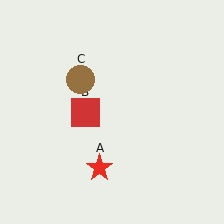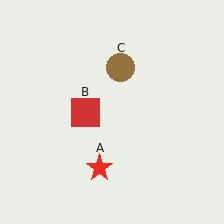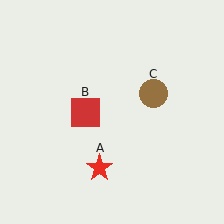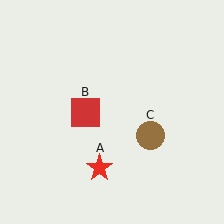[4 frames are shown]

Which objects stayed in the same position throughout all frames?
Red star (object A) and red square (object B) remained stationary.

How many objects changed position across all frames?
1 object changed position: brown circle (object C).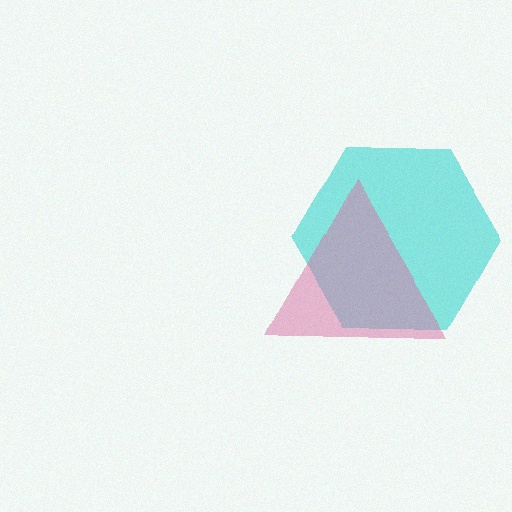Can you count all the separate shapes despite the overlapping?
Yes, there are 2 separate shapes.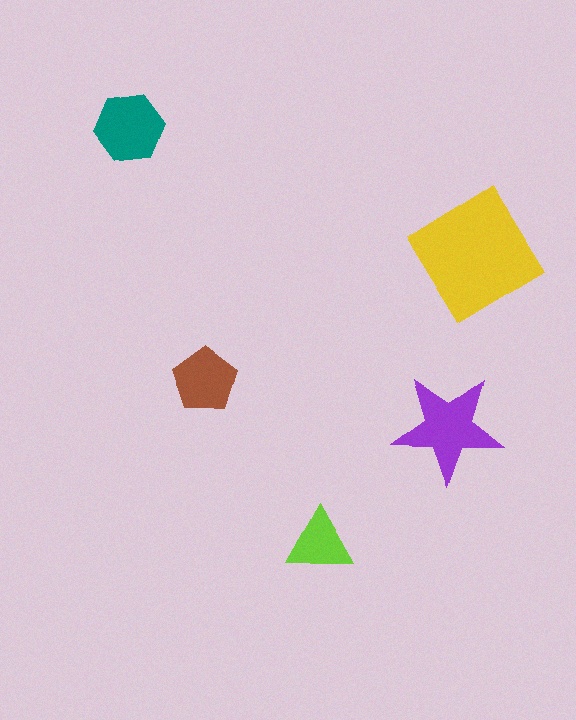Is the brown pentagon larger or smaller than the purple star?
Smaller.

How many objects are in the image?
There are 5 objects in the image.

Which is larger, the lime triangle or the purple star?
The purple star.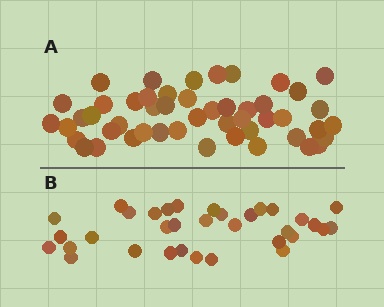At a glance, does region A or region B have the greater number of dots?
Region A (the top region) has more dots.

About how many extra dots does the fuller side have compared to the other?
Region A has approximately 15 more dots than region B.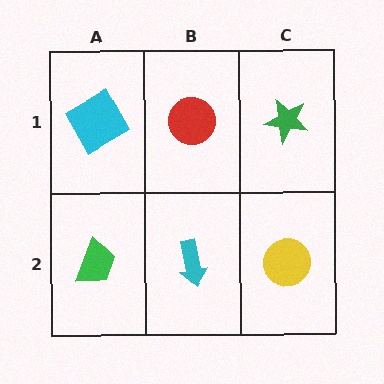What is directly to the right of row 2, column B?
A yellow circle.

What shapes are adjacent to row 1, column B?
A cyan arrow (row 2, column B), a cyan square (row 1, column A), a green star (row 1, column C).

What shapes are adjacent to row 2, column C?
A green star (row 1, column C), a cyan arrow (row 2, column B).